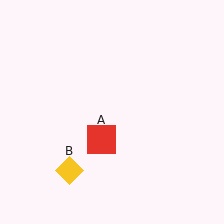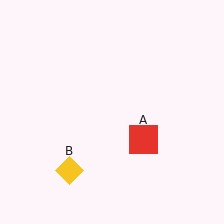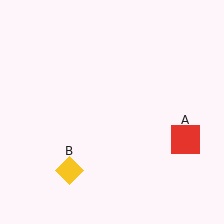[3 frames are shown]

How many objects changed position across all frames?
1 object changed position: red square (object A).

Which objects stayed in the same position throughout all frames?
Yellow diamond (object B) remained stationary.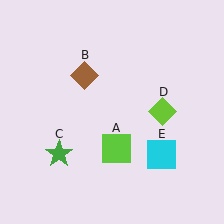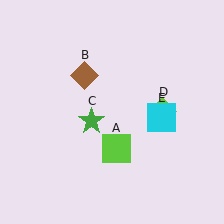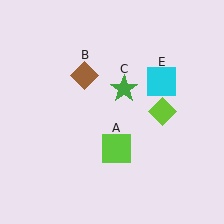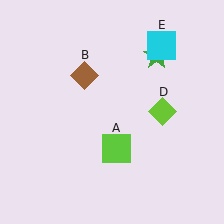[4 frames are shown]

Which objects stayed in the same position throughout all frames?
Lime square (object A) and brown diamond (object B) and lime diamond (object D) remained stationary.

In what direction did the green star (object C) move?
The green star (object C) moved up and to the right.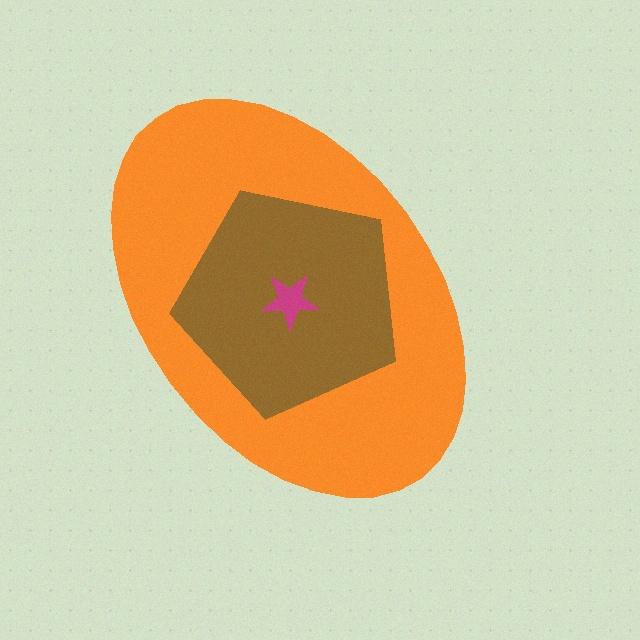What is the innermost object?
The magenta star.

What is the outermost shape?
The orange ellipse.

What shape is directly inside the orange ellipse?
The brown pentagon.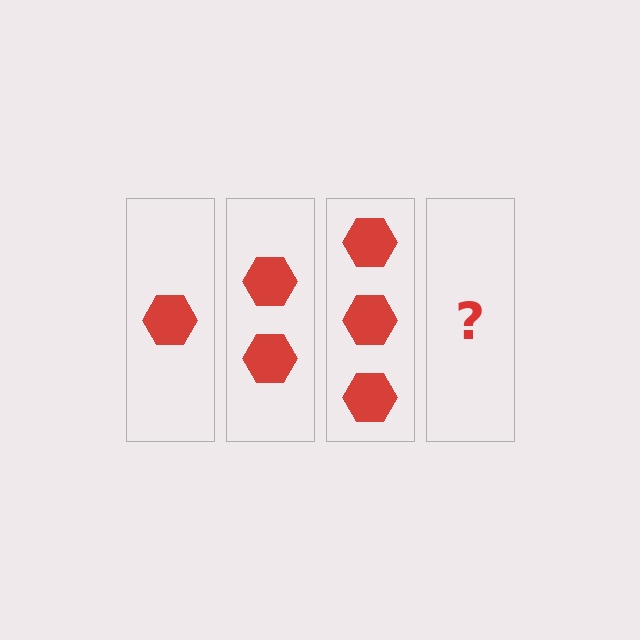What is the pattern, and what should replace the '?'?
The pattern is that each step adds one more hexagon. The '?' should be 4 hexagons.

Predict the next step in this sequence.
The next step is 4 hexagons.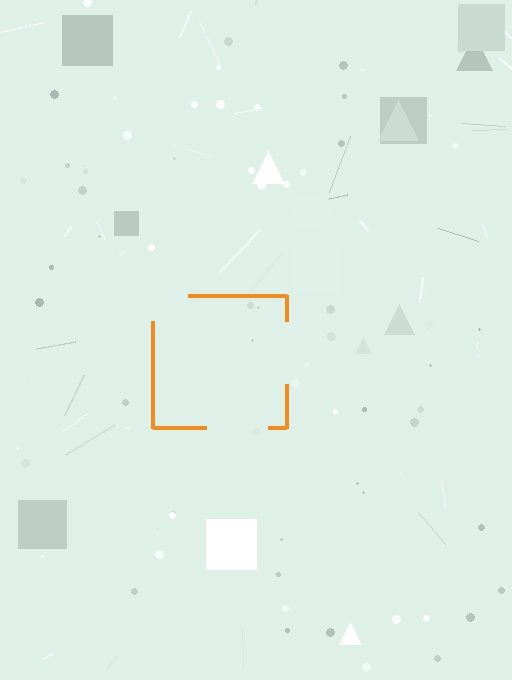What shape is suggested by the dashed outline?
The dashed outline suggests a square.